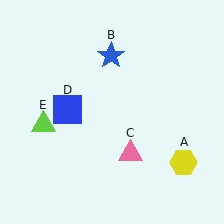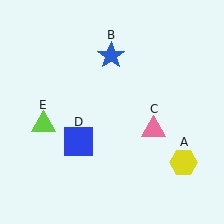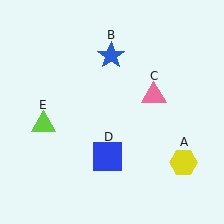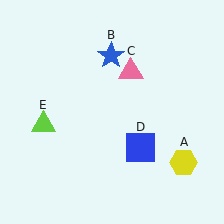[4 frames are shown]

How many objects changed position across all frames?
2 objects changed position: pink triangle (object C), blue square (object D).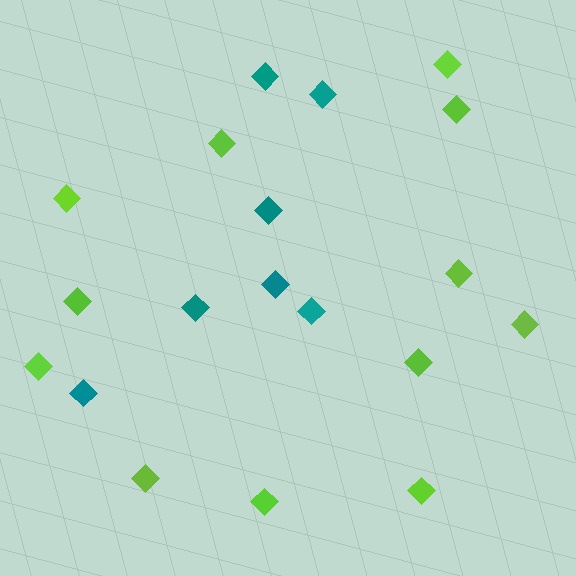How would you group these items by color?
There are 2 groups: one group of lime diamonds (12) and one group of teal diamonds (7).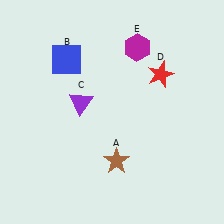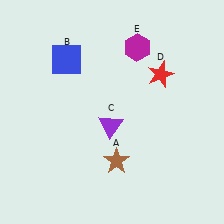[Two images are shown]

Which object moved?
The purple triangle (C) moved right.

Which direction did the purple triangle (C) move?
The purple triangle (C) moved right.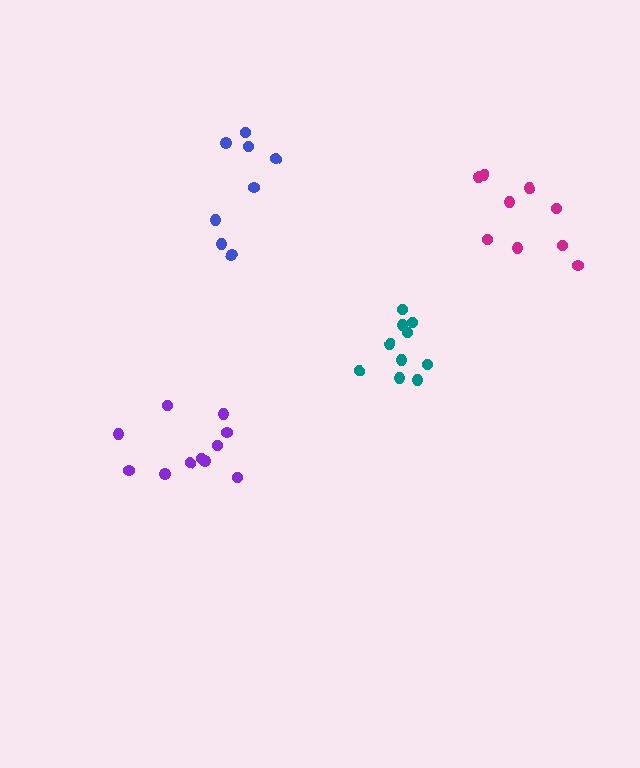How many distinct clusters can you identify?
There are 4 distinct clusters.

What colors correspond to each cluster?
The clusters are colored: purple, blue, magenta, teal.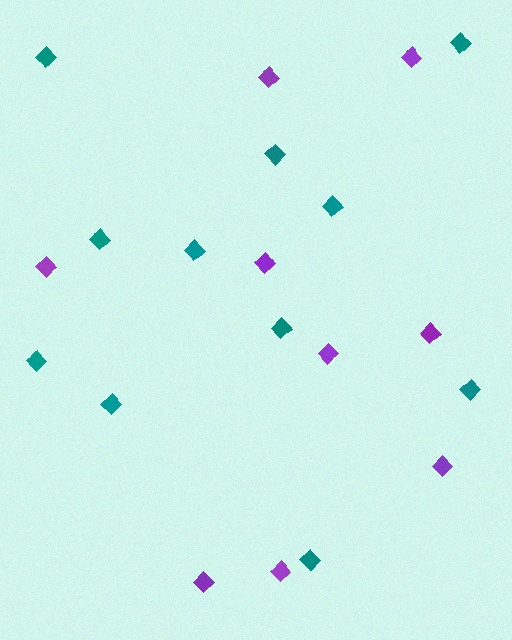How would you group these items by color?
There are 2 groups: one group of teal diamonds (11) and one group of purple diamonds (9).